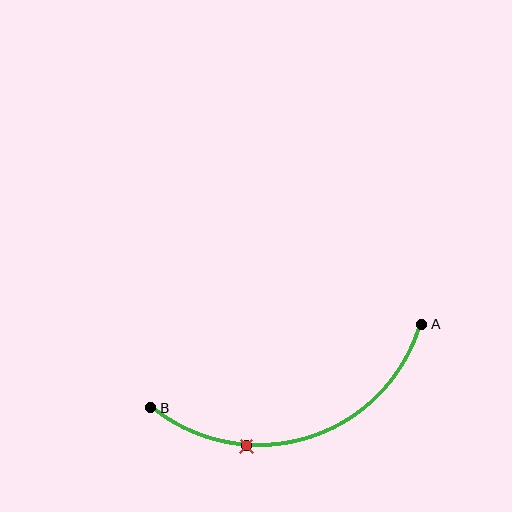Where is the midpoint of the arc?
The arc midpoint is the point on the curve farthest from the straight line joining A and B. It sits below that line.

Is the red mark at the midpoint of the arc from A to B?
No. The red mark lies on the arc but is closer to endpoint B. The arc midpoint would be at the point on the curve equidistant along the arc from both A and B.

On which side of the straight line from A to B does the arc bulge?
The arc bulges below the straight line connecting A and B.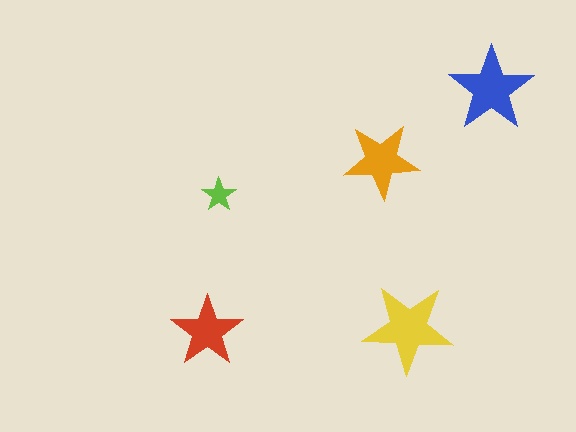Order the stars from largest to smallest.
the yellow one, the blue one, the orange one, the red one, the lime one.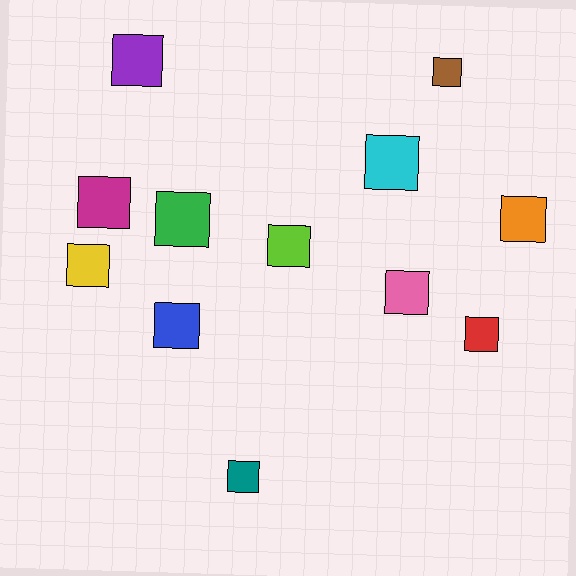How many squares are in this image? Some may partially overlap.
There are 12 squares.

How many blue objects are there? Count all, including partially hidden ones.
There is 1 blue object.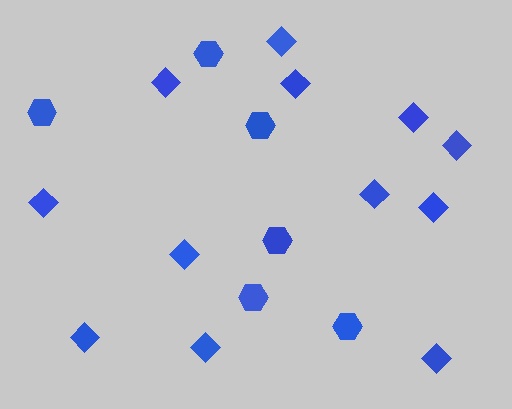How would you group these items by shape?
There are 2 groups: one group of diamonds (12) and one group of hexagons (6).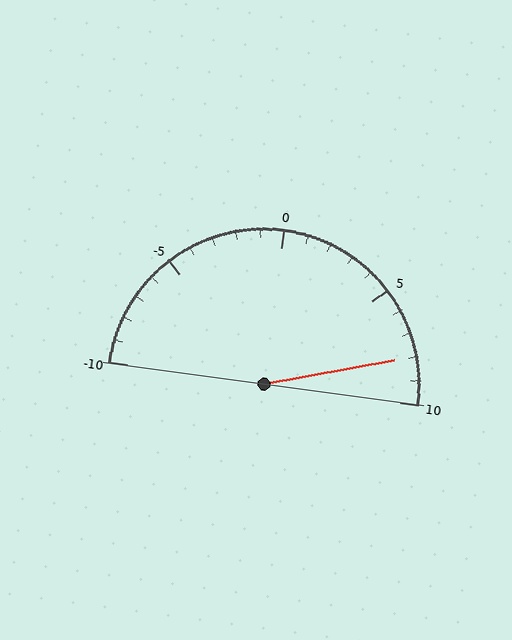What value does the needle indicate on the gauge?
The needle indicates approximately 8.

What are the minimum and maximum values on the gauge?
The gauge ranges from -10 to 10.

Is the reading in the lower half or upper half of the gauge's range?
The reading is in the upper half of the range (-10 to 10).